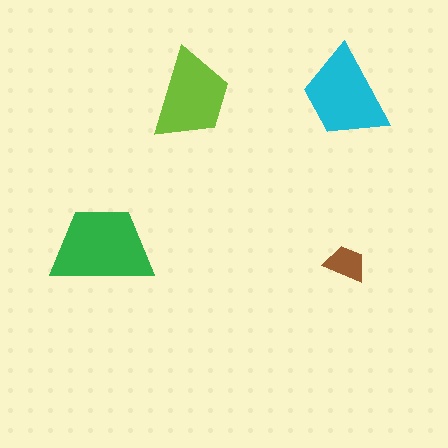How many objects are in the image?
There are 4 objects in the image.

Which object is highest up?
The cyan trapezoid is topmost.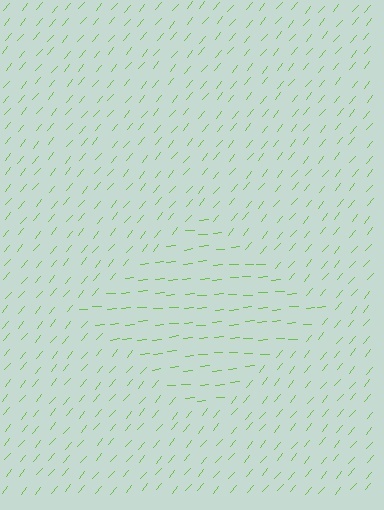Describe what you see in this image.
The image is filled with small lime line segments. A diamond region in the image has lines oriented differently from the surrounding lines, creating a visible texture boundary.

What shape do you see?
I see a diamond.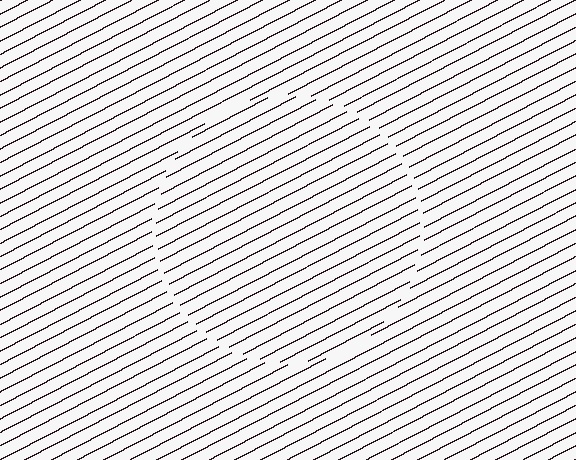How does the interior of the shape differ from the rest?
The interior of the shape contains the same grating, shifted by half a period — the contour is defined by the phase discontinuity where line-ends from the inner and outer gratings abut.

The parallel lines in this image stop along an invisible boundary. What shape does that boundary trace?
An illusory circle. The interior of the shape contains the same grating, shifted by half a period — the contour is defined by the phase discontinuity where line-ends from the inner and outer gratings abut.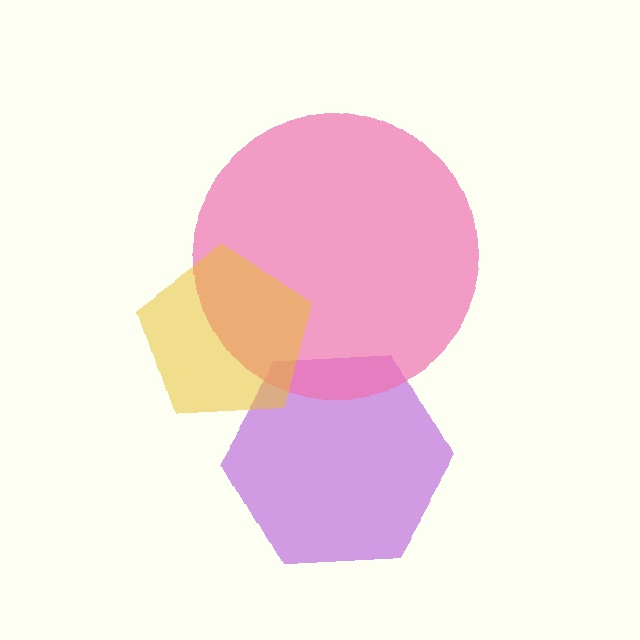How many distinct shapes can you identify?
There are 3 distinct shapes: a purple hexagon, a pink circle, a yellow pentagon.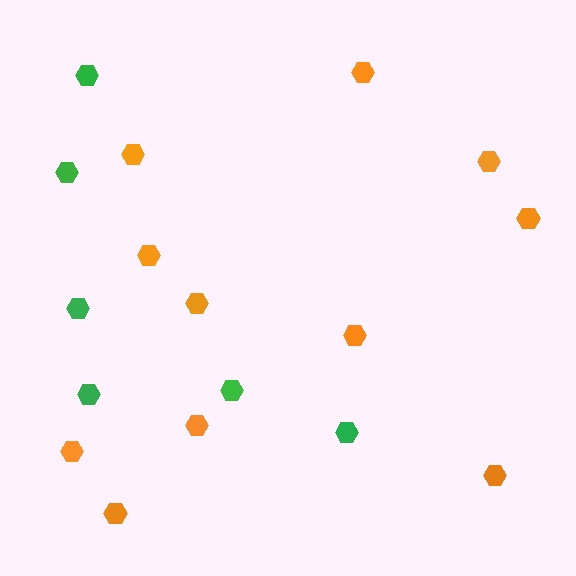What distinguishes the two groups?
There are 2 groups: one group of orange hexagons (11) and one group of green hexagons (6).